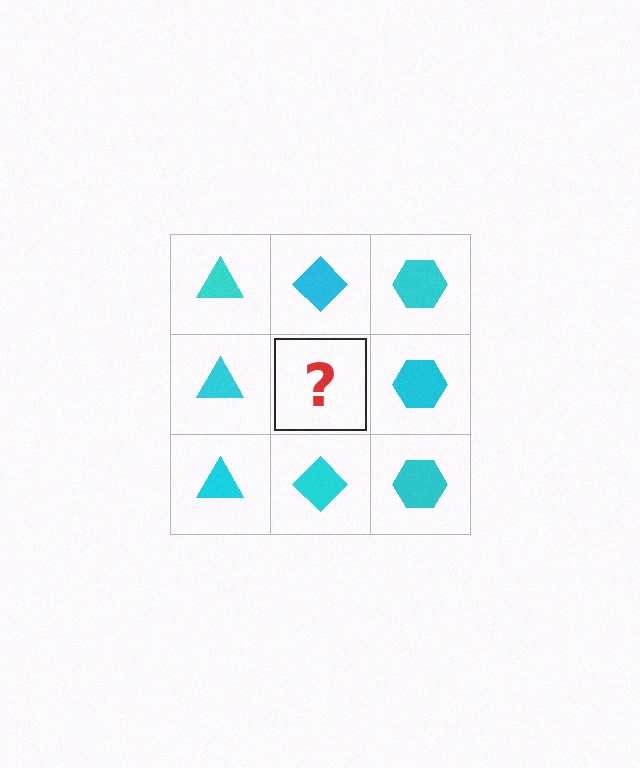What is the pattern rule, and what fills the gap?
The rule is that each column has a consistent shape. The gap should be filled with a cyan diamond.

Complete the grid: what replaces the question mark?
The question mark should be replaced with a cyan diamond.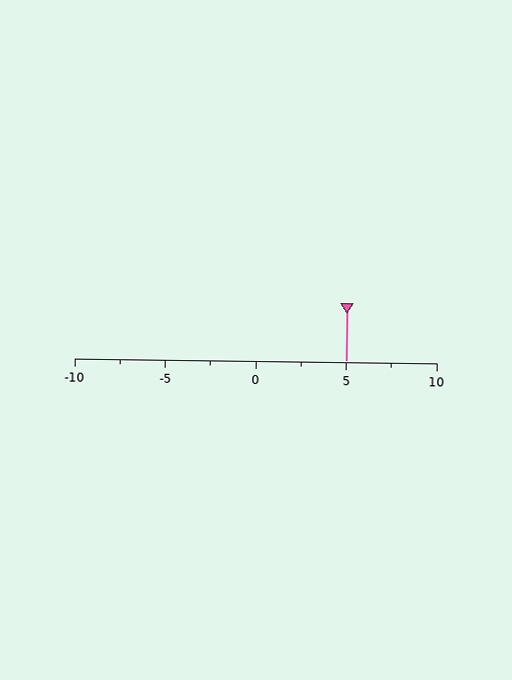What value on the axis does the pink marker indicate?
The marker indicates approximately 5.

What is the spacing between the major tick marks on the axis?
The major ticks are spaced 5 apart.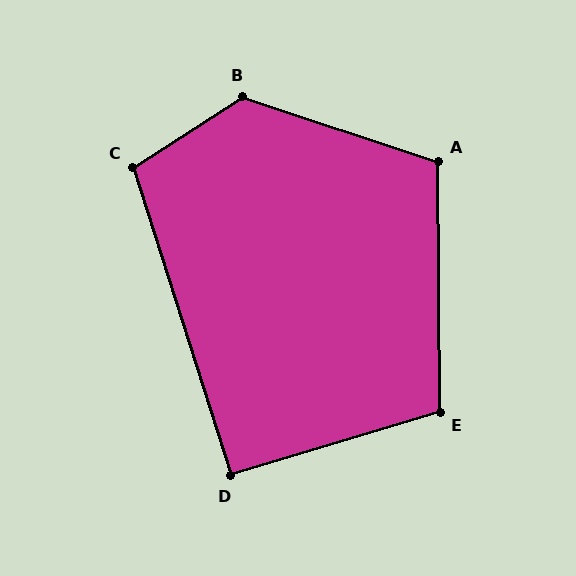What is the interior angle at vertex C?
Approximately 105 degrees (obtuse).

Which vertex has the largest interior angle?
B, at approximately 129 degrees.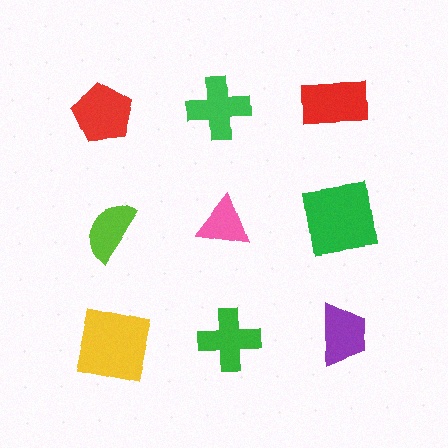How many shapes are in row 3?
3 shapes.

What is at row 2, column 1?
A lime semicircle.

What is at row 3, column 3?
A purple trapezoid.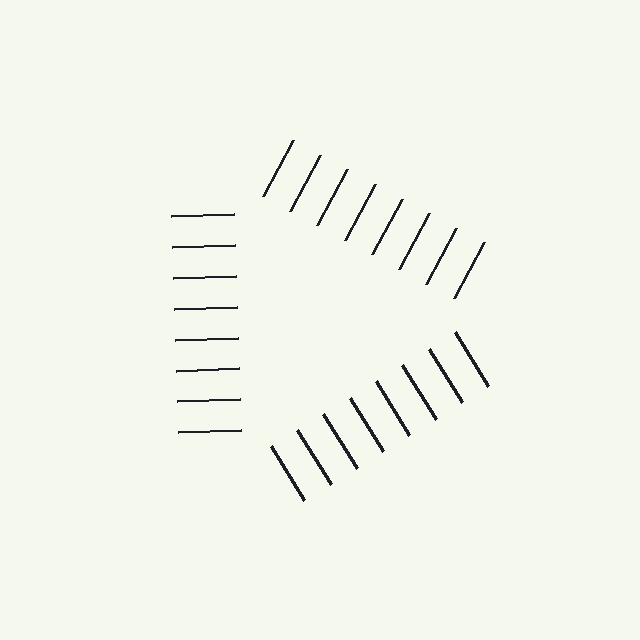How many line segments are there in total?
24 — 8 along each of the 3 edges.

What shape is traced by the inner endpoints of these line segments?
An illusory triangle — the line segments terminate on its edges but no continuous stroke is drawn.